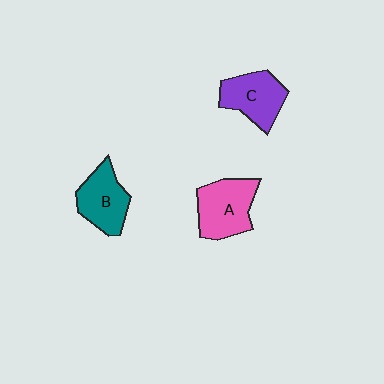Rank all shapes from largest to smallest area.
From largest to smallest: A (pink), C (purple), B (teal).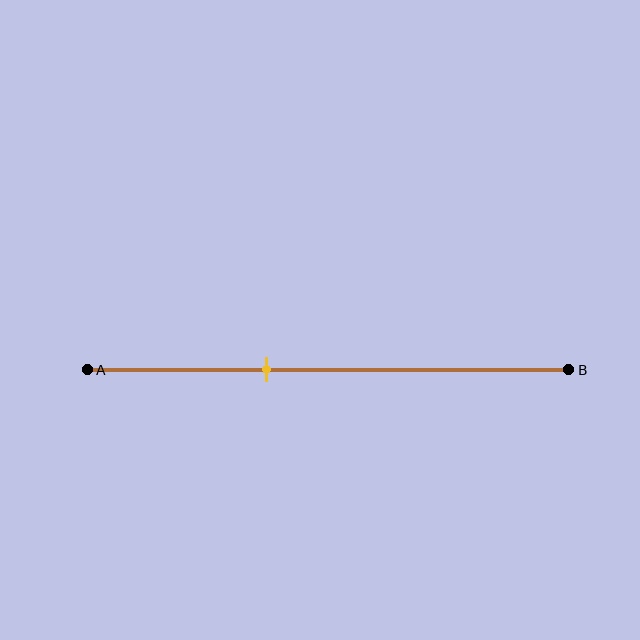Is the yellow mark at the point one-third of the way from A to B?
No, the mark is at about 35% from A, not at the 33% one-third point.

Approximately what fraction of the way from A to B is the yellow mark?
The yellow mark is approximately 35% of the way from A to B.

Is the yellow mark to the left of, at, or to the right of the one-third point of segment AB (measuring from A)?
The yellow mark is to the right of the one-third point of segment AB.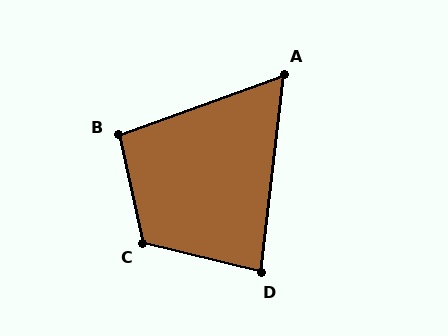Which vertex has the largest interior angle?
C, at approximately 116 degrees.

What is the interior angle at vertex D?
Approximately 83 degrees (acute).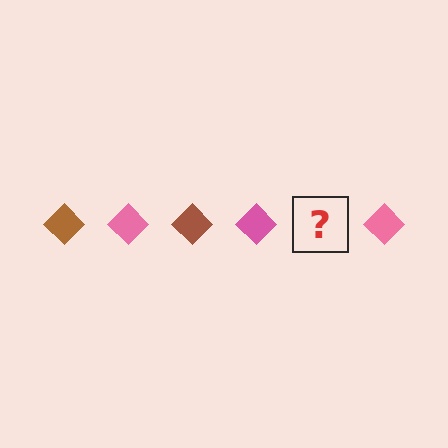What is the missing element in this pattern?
The missing element is a brown diamond.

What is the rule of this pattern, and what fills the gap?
The rule is that the pattern cycles through brown, pink diamonds. The gap should be filled with a brown diamond.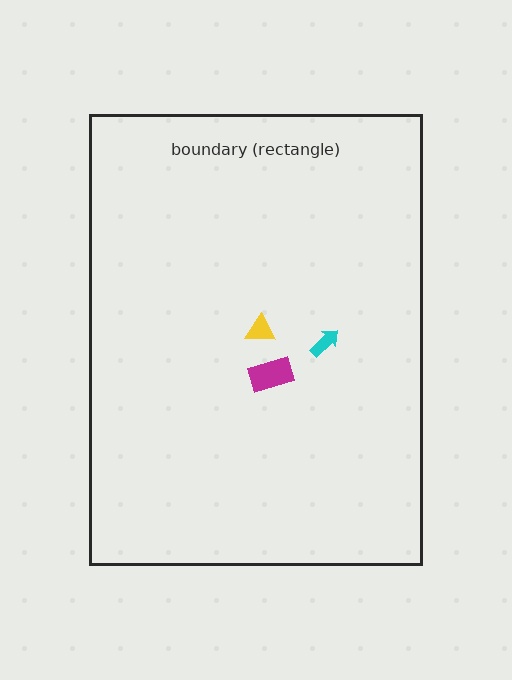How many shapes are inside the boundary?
3 inside, 0 outside.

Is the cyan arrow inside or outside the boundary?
Inside.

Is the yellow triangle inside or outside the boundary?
Inside.